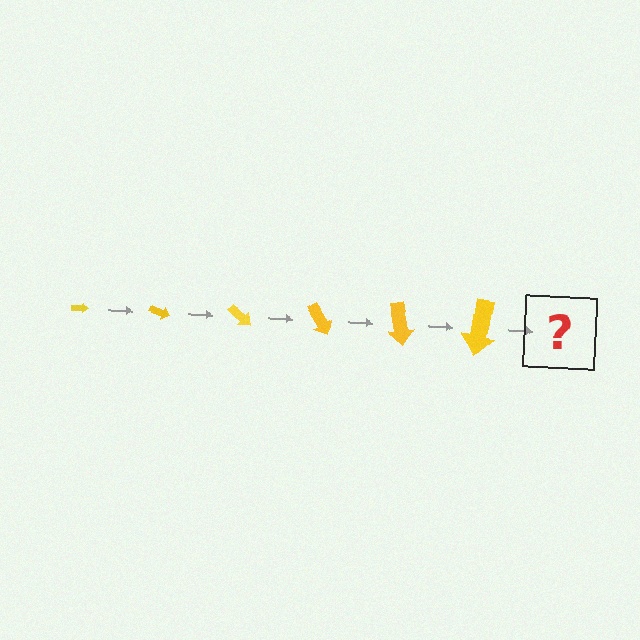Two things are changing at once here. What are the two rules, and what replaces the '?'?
The two rules are that the arrow grows larger each step and it rotates 20 degrees each step. The '?' should be an arrow, larger than the previous one and rotated 120 degrees from the start.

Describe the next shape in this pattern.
It should be an arrow, larger than the previous one and rotated 120 degrees from the start.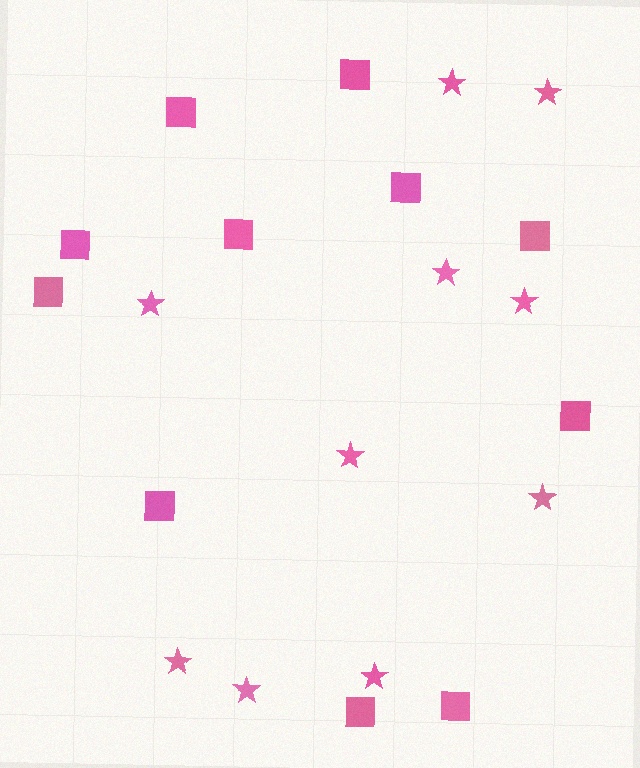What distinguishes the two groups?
There are 2 groups: one group of squares (11) and one group of stars (10).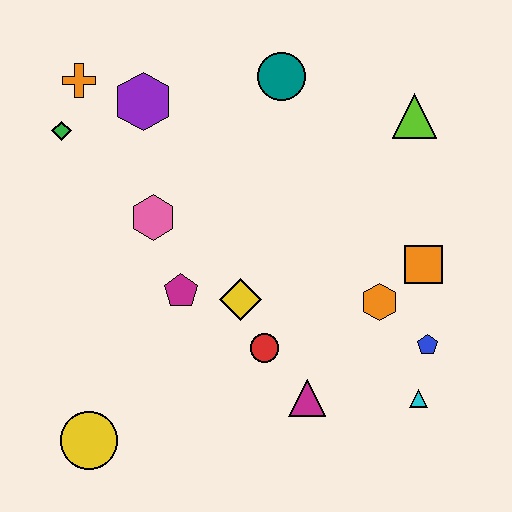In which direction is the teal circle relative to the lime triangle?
The teal circle is to the left of the lime triangle.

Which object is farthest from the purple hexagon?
The cyan triangle is farthest from the purple hexagon.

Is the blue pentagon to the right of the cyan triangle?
Yes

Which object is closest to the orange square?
The orange hexagon is closest to the orange square.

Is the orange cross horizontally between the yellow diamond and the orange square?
No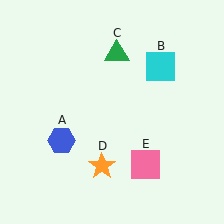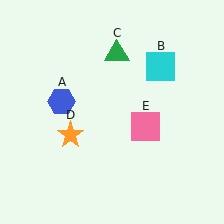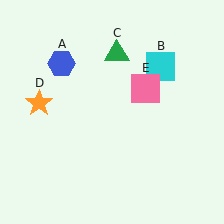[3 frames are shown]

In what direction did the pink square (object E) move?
The pink square (object E) moved up.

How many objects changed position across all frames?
3 objects changed position: blue hexagon (object A), orange star (object D), pink square (object E).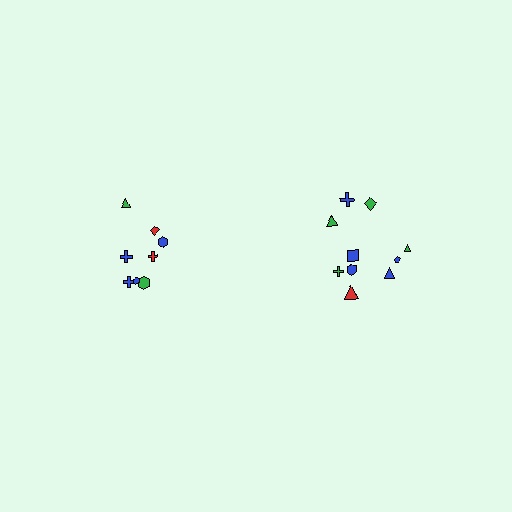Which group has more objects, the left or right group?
The right group.